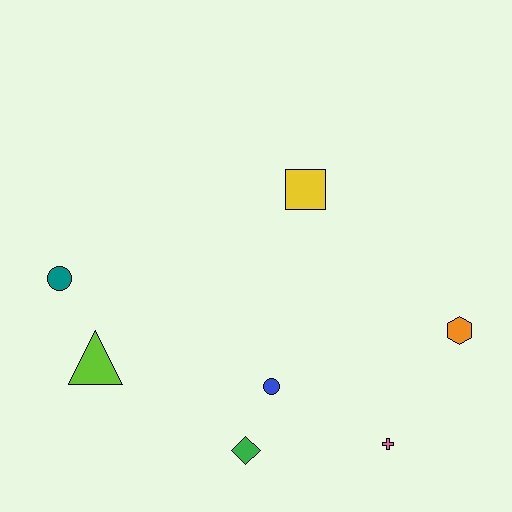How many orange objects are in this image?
There is 1 orange object.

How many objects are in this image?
There are 7 objects.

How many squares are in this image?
There is 1 square.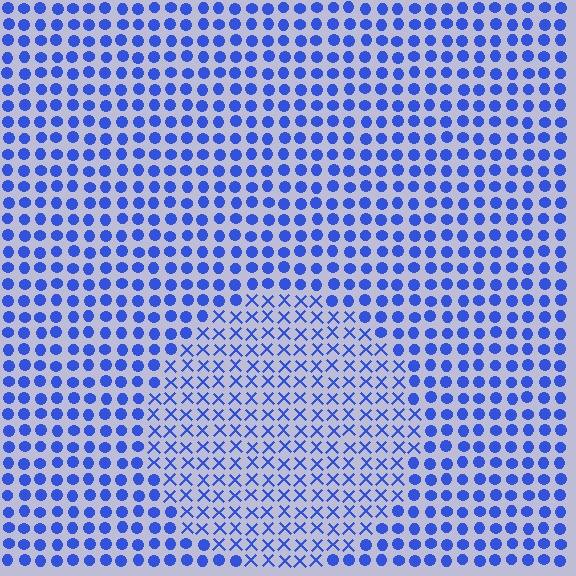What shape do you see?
I see a circle.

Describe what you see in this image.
The image is filled with small blue elements arranged in a uniform grid. A circle-shaped region contains X marks, while the surrounding area contains circles. The boundary is defined purely by the change in element shape.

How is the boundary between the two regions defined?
The boundary is defined by a change in element shape: X marks inside vs. circles outside. All elements share the same color and spacing.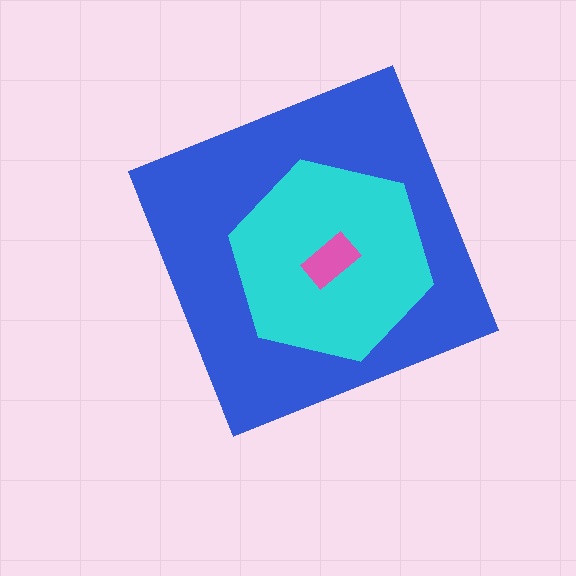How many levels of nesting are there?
3.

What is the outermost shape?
The blue diamond.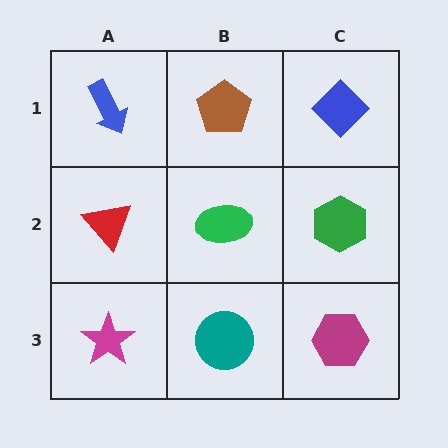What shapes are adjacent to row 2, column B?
A brown pentagon (row 1, column B), a teal circle (row 3, column B), a red triangle (row 2, column A), a green hexagon (row 2, column C).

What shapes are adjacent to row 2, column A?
A blue arrow (row 1, column A), a magenta star (row 3, column A), a green ellipse (row 2, column B).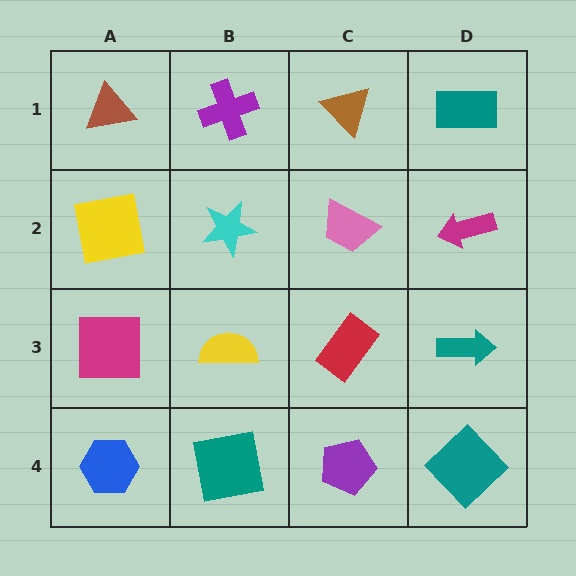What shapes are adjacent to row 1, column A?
A yellow square (row 2, column A), a purple cross (row 1, column B).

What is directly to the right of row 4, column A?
A teal square.